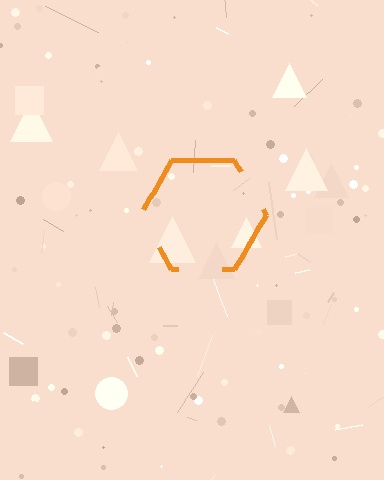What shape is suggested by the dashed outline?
The dashed outline suggests a hexagon.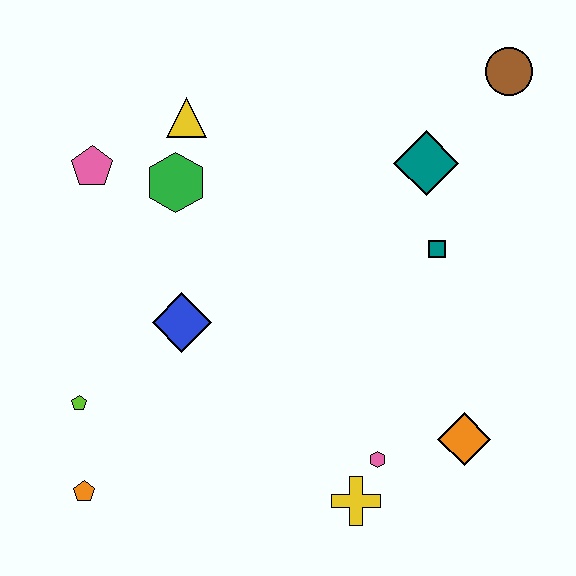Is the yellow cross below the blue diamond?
Yes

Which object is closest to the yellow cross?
The pink hexagon is closest to the yellow cross.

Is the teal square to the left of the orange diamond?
Yes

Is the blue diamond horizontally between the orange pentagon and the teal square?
Yes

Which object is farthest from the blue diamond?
The brown circle is farthest from the blue diamond.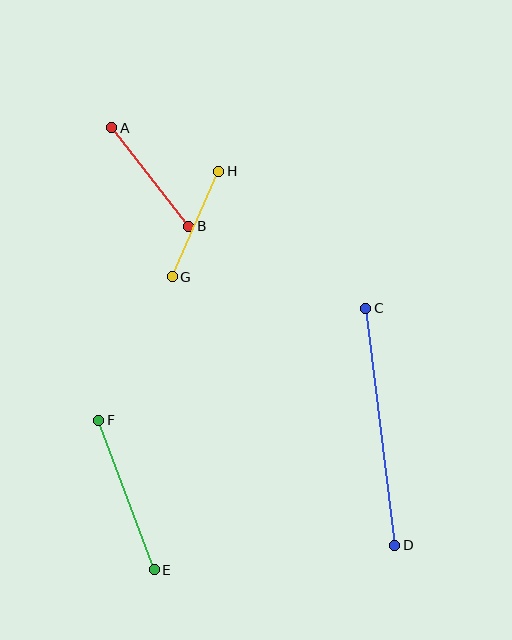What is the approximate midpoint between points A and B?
The midpoint is at approximately (150, 177) pixels.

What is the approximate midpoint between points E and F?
The midpoint is at approximately (127, 495) pixels.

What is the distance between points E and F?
The distance is approximately 159 pixels.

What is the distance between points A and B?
The distance is approximately 125 pixels.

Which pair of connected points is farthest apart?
Points C and D are farthest apart.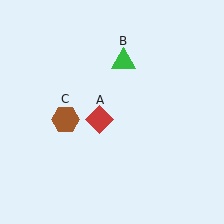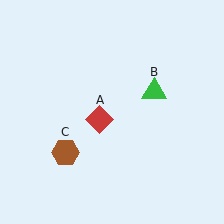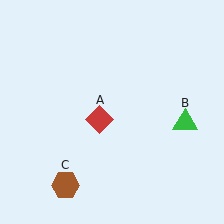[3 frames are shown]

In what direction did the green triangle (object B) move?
The green triangle (object B) moved down and to the right.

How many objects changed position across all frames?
2 objects changed position: green triangle (object B), brown hexagon (object C).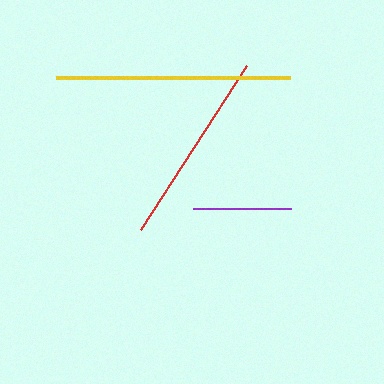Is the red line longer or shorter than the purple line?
The red line is longer than the purple line.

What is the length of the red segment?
The red segment is approximately 195 pixels long.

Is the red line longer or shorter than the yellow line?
The yellow line is longer than the red line.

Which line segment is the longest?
The yellow line is the longest at approximately 234 pixels.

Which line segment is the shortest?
The purple line is the shortest at approximately 97 pixels.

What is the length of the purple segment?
The purple segment is approximately 97 pixels long.